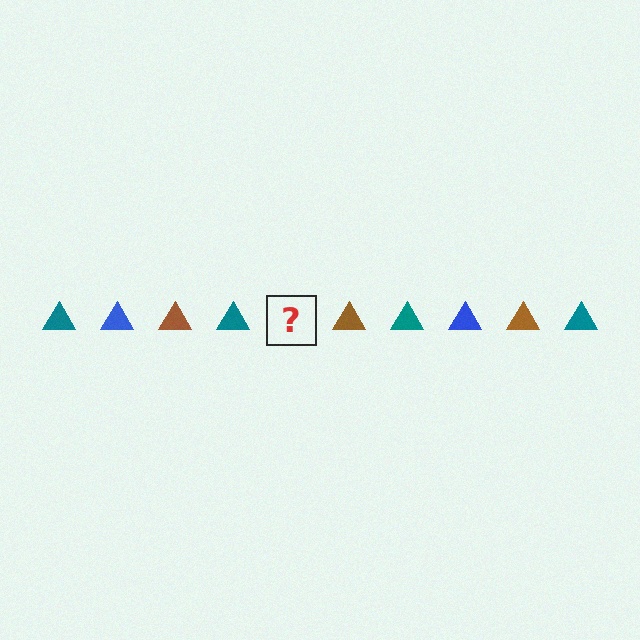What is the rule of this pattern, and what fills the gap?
The rule is that the pattern cycles through teal, blue, brown triangles. The gap should be filled with a blue triangle.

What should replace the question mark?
The question mark should be replaced with a blue triangle.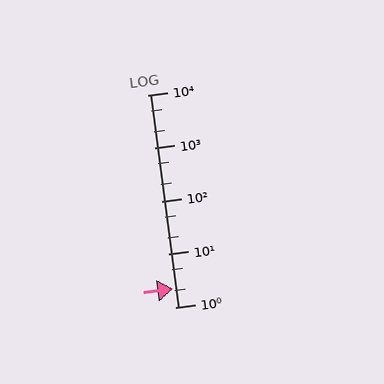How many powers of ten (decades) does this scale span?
The scale spans 4 decades, from 1 to 10000.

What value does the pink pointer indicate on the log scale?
The pointer indicates approximately 2.2.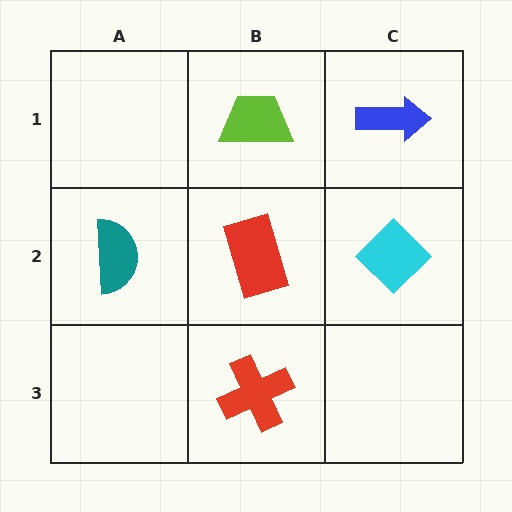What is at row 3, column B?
A red cross.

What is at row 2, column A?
A teal semicircle.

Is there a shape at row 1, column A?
No, that cell is empty.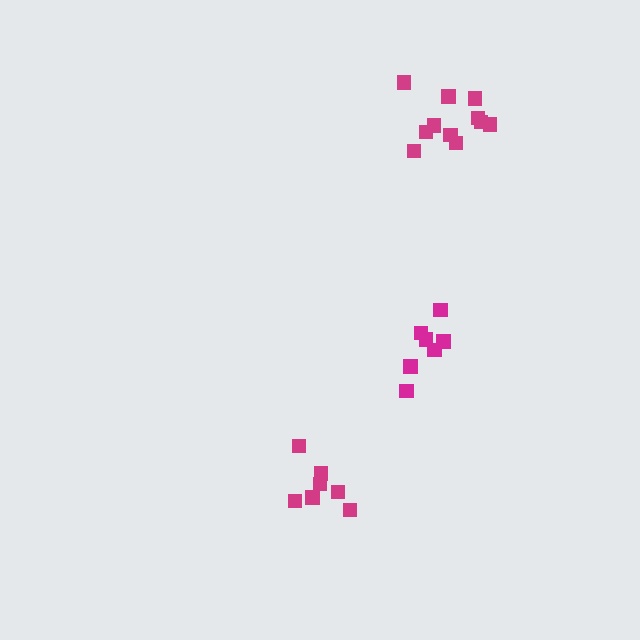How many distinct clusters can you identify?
There are 3 distinct clusters.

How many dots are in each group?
Group 1: 7 dots, Group 2: 11 dots, Group 3: 7 dots (25 total).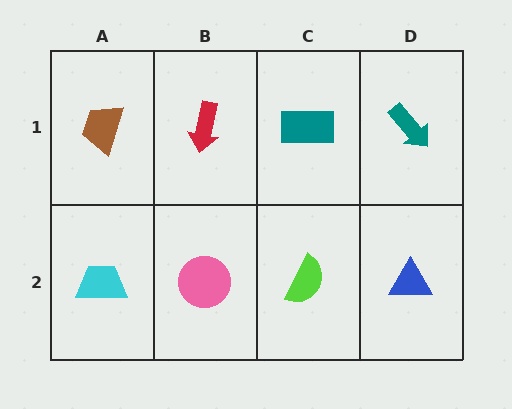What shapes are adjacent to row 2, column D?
A teal arrow (row 1, column D), a lime semicircle (row 2, column C).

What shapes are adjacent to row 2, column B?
A red arrow (row 1, column B), a cyan trapezoid (row 2, column A), a lime semicircle (row 2, column C).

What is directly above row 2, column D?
A teal arrow.